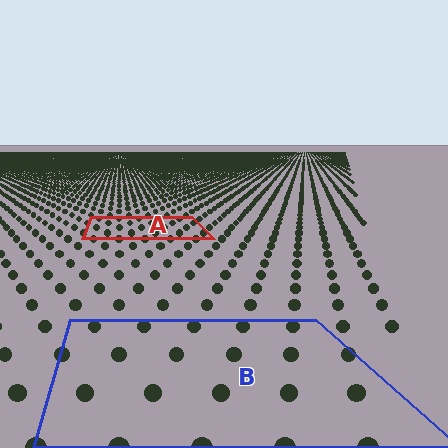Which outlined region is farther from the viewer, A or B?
Region A is farther from the viewer — the texture elements inside it appear smaller and more densely packed.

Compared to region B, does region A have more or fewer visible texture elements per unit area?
Region A has more texture elements per unit area — they are packed more densely because it is farther away.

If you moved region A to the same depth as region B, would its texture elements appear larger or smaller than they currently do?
They would appear larger. At a closer depth, the same texture elements are projected at a bigger on-screen size.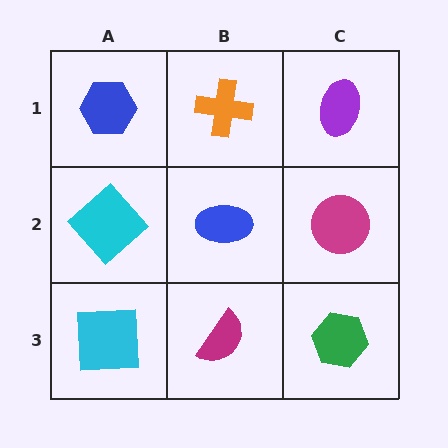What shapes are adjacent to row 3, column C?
A magenta circle (row 2, column C), a magenta semicircle (row 3, column B).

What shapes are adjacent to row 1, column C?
A magenta circle (row 2, column C), an orange cross (row 1, column B).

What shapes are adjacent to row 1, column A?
A cyan diamond (row 2, column A), an orange cross (row 1, column B).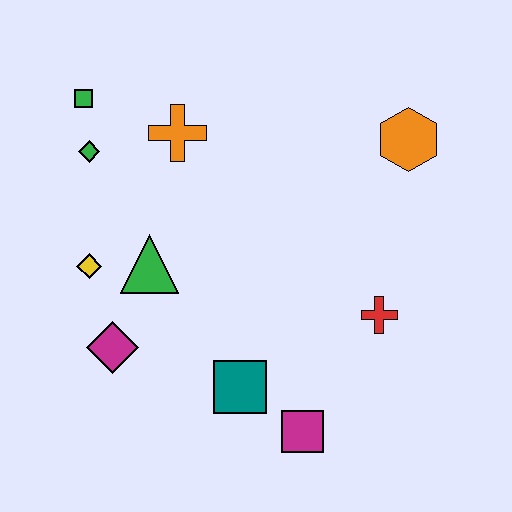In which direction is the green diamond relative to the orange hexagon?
The green diamond is to the left of the orange hexagon.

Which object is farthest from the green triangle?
The orange hexagon is farthest from the green triangle.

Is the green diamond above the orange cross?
No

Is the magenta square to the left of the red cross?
Yes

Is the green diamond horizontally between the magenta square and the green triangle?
No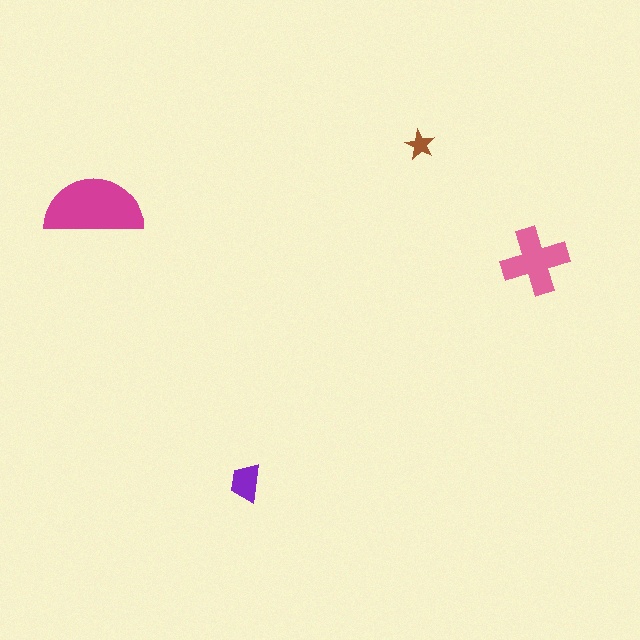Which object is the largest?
The magenta semicircle.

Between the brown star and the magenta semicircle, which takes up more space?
The magenta semicircle.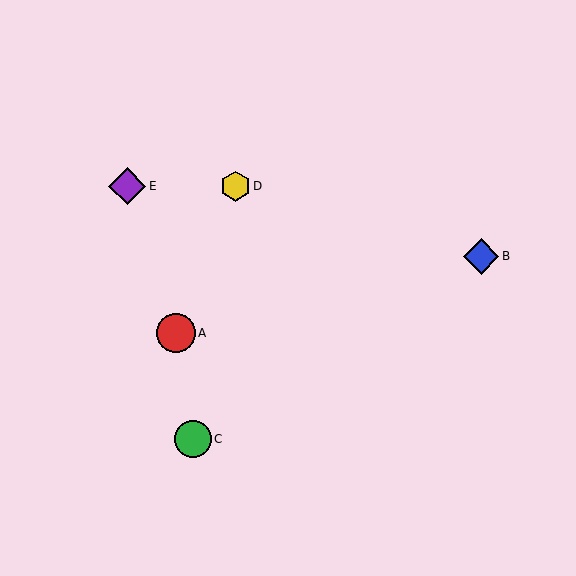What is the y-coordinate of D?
Object D is at y≈186.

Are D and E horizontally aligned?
Yes, both are at y≈186.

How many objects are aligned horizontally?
2 objects (D, E) are aligned horizontally.